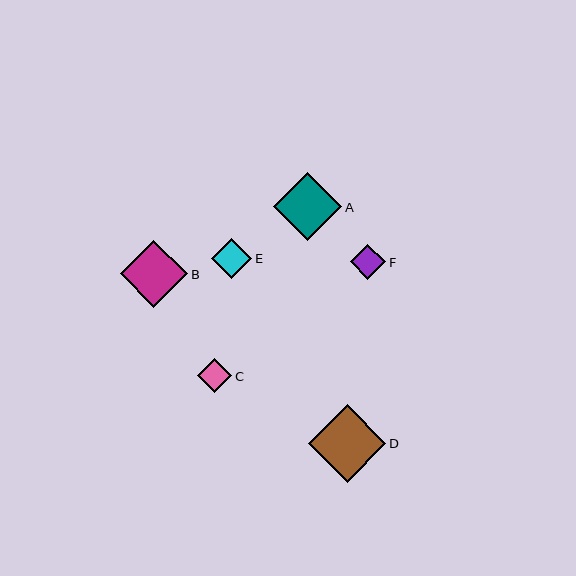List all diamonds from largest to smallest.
From largest to smallest: D, A, B, E, F, C.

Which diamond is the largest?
Diamond D is the largest with a size of approximately 78 pixels.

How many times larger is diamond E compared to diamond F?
Diamond E is approximately 1.1 times the size of diamond F.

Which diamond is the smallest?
Diamond C is the smallest with a size of approximately 35 pixels.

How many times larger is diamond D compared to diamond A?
Diamond D is approximately 1.1 times the size of diamond A.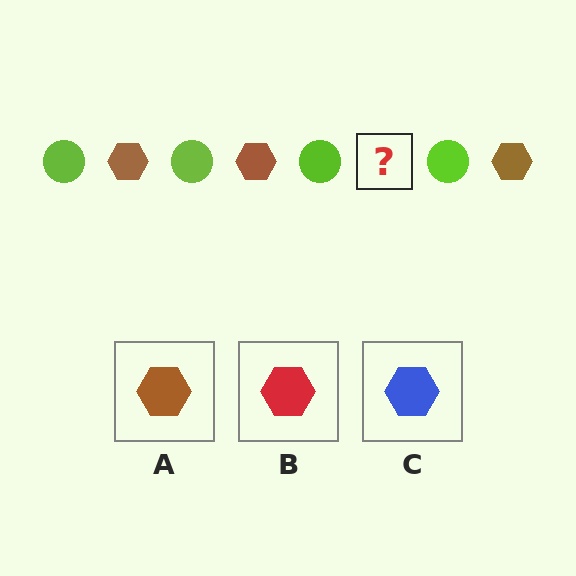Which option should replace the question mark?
Option A.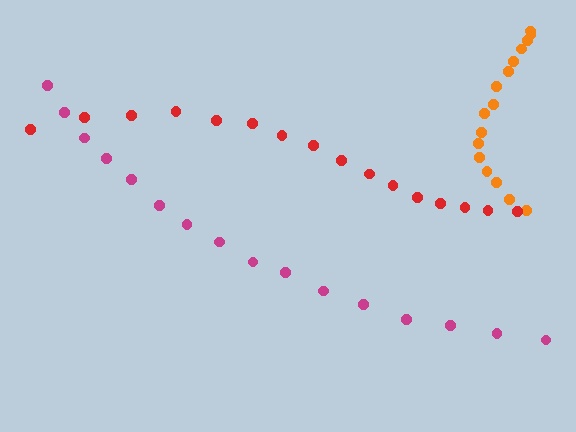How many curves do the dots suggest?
There are 3 distinct paths.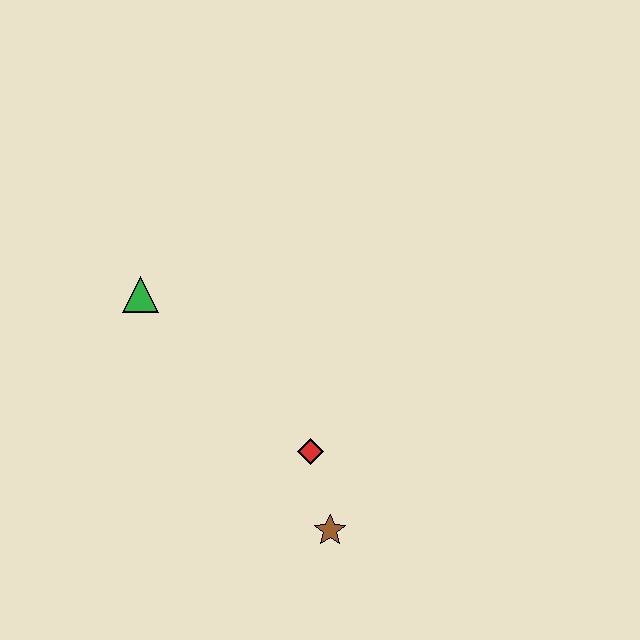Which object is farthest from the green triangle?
The brown star is farthest from the green triangle.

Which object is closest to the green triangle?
The red diamond is closest to the green triangle.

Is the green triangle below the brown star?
No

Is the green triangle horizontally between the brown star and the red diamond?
No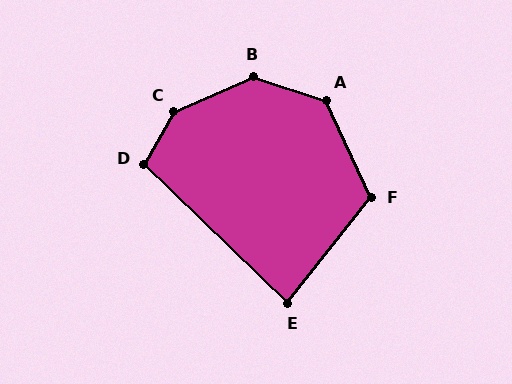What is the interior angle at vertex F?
Approximately 117 degrees (obtuse).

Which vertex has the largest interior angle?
C, at approximately 143 degrees.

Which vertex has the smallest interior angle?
E, at approximately 84 degrees.